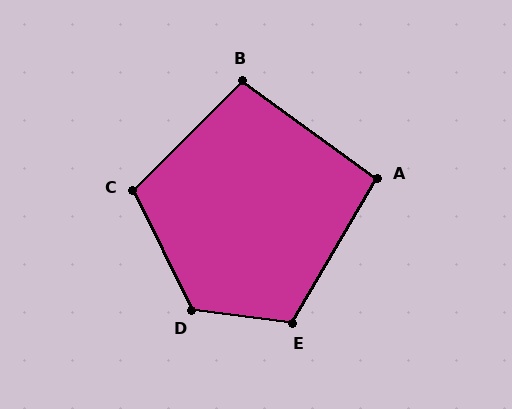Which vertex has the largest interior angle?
D, at approximately 123 degrees.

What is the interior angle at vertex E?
Approximately 113 degrees (obtuse).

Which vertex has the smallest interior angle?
A, at approximately 96 degrees.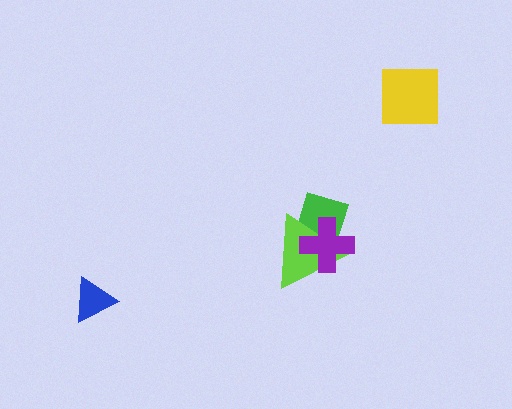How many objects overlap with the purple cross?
2 objects overlap with the purple cross.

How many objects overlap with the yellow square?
0 objects overlap with the yellow square.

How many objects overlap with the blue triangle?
0 objects overlap with the blue triangle.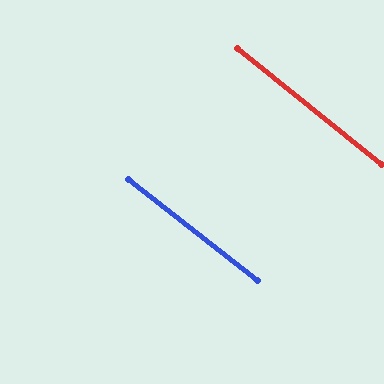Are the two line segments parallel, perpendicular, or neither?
Parallel — their directions differ by only 0.6°.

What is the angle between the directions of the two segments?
Approximately 1 degree.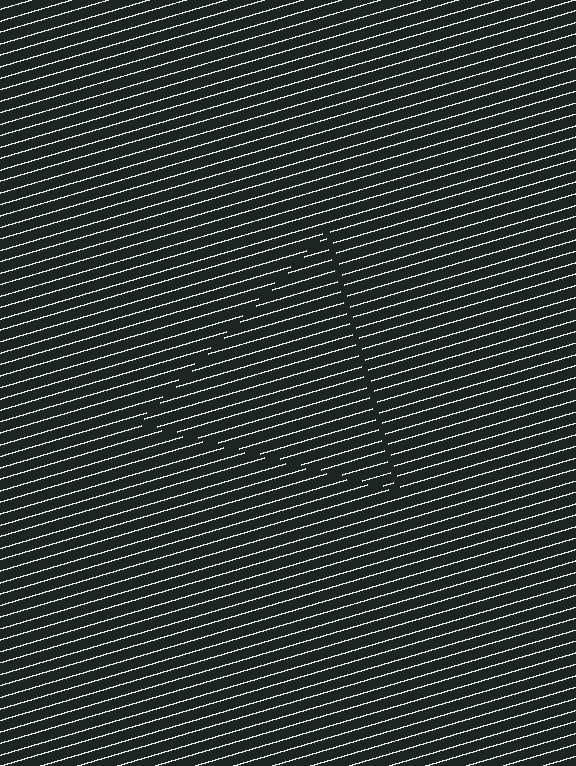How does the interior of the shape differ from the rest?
The interior of the shape contains the same grating, shifted by half a period — the contour is defined by the phase discontinuity where line-ends from the inner and outer gratings abut.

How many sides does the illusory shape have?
3 sides — the line-ends trace a triangle.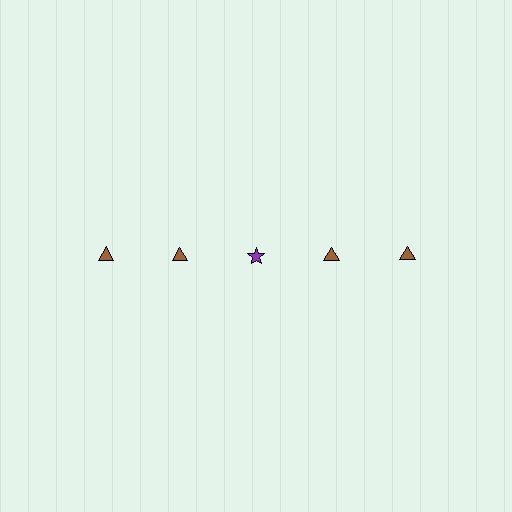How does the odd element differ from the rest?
It differs in both color (purple instead of brown) and shape (star instead of triangle).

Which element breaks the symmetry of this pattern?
The purple star in the top row, center column breaks the symmetry. All other shapes are brown triangles.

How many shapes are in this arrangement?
There are 5 shapes arranged in a grid pattern.